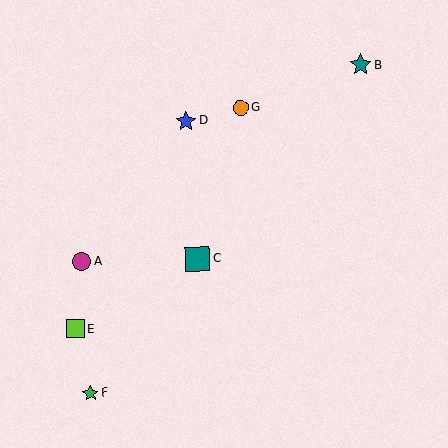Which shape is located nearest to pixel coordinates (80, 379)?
The green star (labeled F) at (90, 393) is nearest to that location.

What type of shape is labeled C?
Shape C is a teal square.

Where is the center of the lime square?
The center of the lime square is at (76, 329).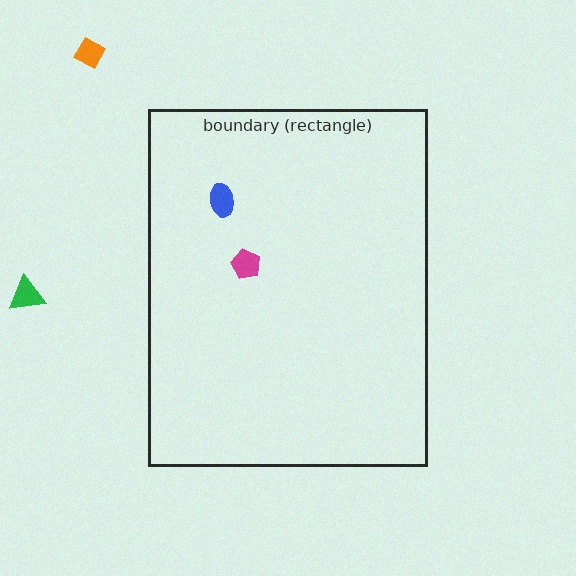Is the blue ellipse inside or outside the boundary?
Inside.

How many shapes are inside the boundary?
2 inside, 2 outside.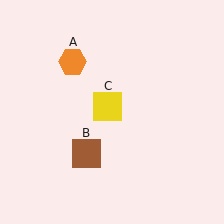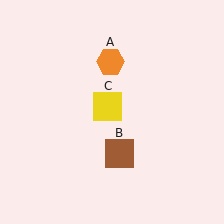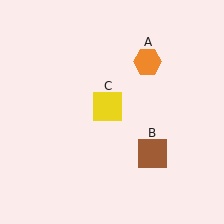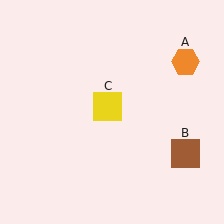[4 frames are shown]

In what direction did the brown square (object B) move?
The brown square (object B) moved right.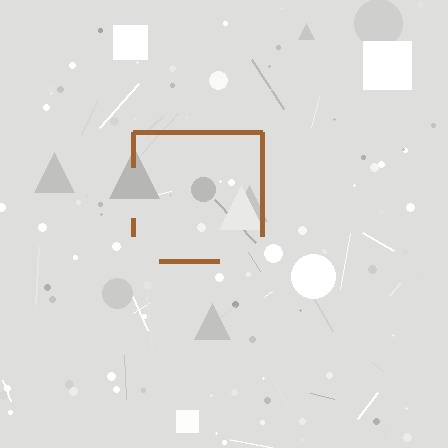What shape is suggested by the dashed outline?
The dashed outline suggests a square.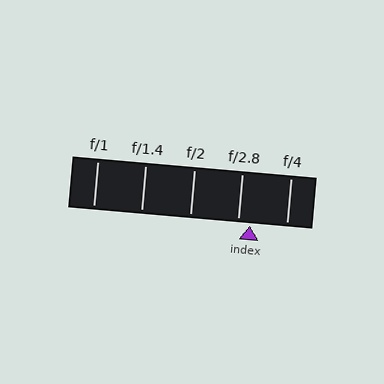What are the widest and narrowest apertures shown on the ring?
The widest aperture shown is f/1 and the narrowest is f/4.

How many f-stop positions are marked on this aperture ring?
There are 5 f-stop positions marked.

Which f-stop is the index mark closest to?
The index mark is closest to f/2.8.